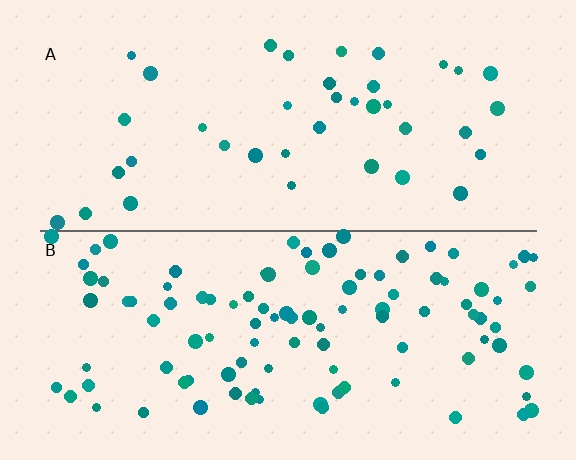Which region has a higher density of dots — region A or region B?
B (the bottom).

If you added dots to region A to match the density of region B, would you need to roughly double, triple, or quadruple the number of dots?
Approximately triple.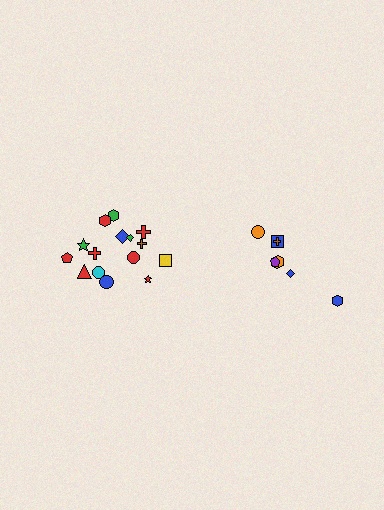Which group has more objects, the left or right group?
The left group.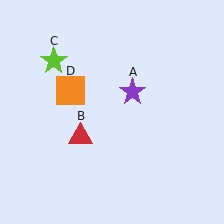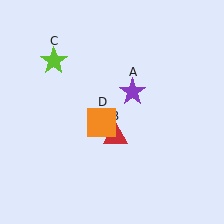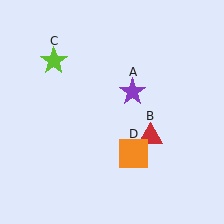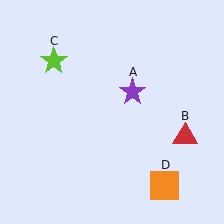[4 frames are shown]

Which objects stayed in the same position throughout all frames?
Purple star (object A) and lime star (object C) remained stationary.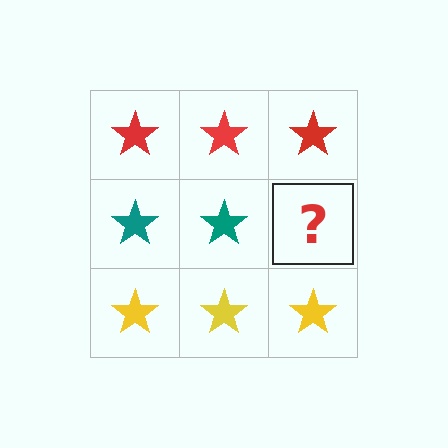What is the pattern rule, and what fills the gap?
The rule is that each row has a consistent color. The gap should be filled with a teal star.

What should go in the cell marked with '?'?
The missing cell should contain a teal star.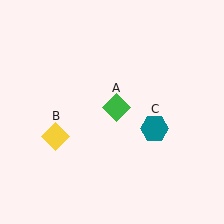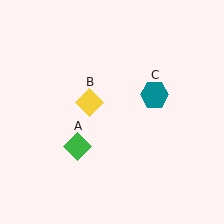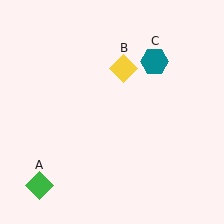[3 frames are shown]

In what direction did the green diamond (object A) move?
The green diamond (object A) moved down and to the left.